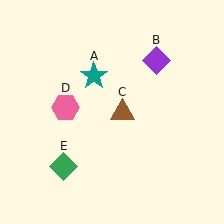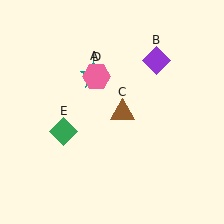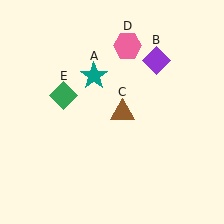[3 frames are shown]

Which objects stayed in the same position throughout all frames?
Teal star (object A) and purple diamond (object B) and brown triangle (object C) remained stationary.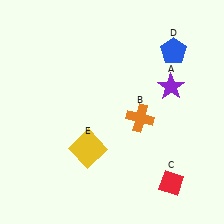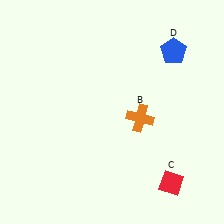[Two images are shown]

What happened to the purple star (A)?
The purple star (A) was removed in Image 2. It was in the top-right area of Image 1.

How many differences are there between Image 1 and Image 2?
There are 2 differences between the two images.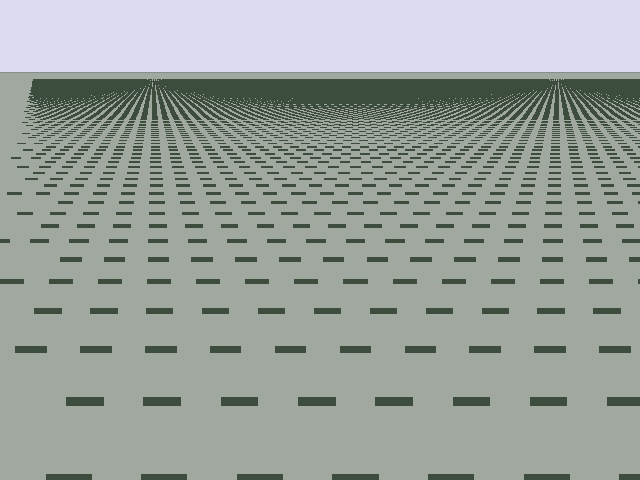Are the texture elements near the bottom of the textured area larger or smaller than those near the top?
Larger. Near the bottom, elements are closer to the viewer and appear at a bigger on-screen size.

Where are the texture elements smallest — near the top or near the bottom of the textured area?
Near the top.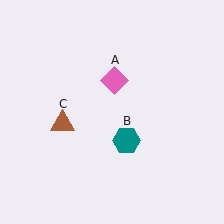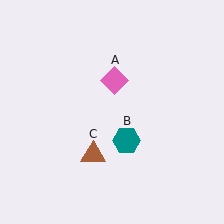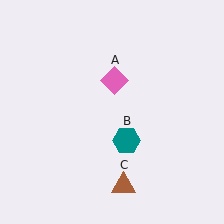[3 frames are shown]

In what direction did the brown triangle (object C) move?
The brown triangle (object C) moved down and to the right.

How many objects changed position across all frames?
1 object changed position: brown triangle (object C).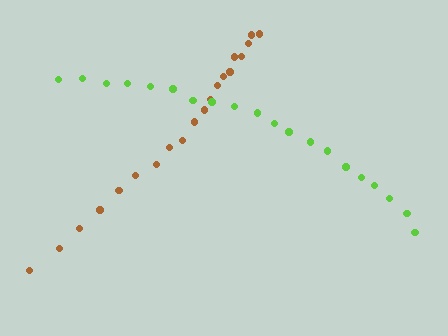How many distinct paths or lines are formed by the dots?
There are 2 distinct paths.